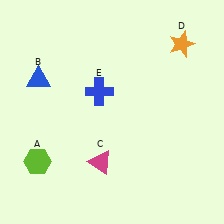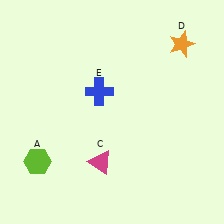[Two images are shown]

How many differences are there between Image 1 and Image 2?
There is 1 difference between the two images.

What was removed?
The blue triangle (B) was removed in Image 2.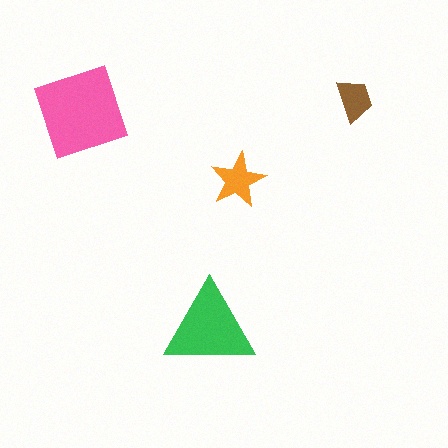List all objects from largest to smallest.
The pink square, the green triangle, the orange star, the brown trapezoid.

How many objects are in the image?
There are 4 objects in the image.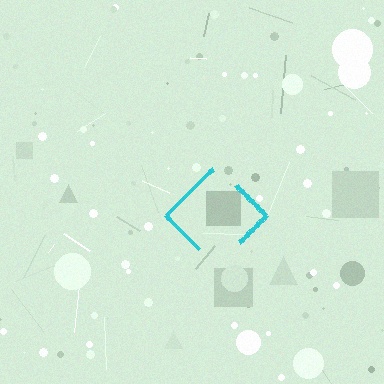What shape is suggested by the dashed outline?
The dashed outline suggests a diamond.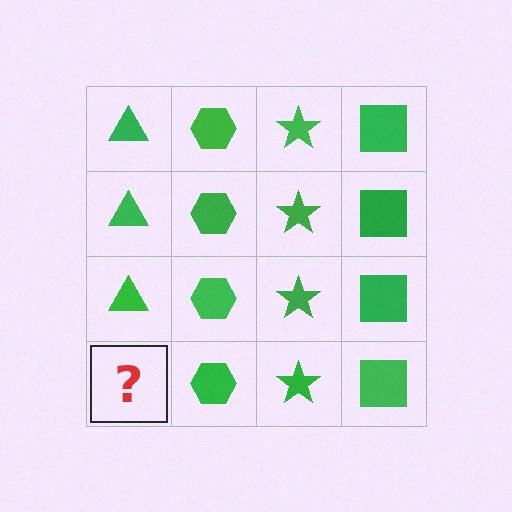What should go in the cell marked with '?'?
The missing cell should contain a green triangle.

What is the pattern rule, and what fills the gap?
The rule is that each column has a consistent shape. The gap should be filled with a green triangle.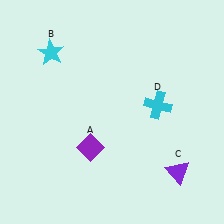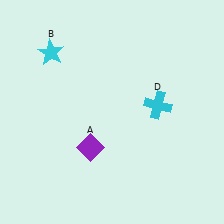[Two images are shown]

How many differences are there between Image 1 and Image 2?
There is 1 difference between the two images.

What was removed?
The purple triangle (C) was removed in Image 2.